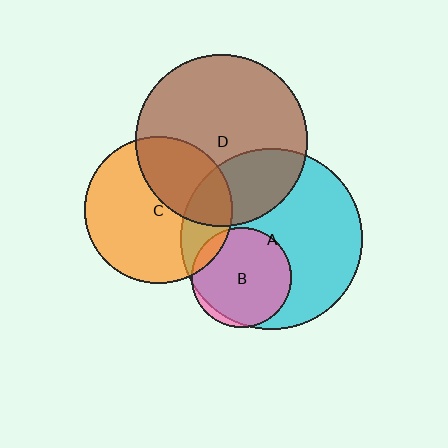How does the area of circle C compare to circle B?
Approximately 2.2 times.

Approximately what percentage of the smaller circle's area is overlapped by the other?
Approximately 10%.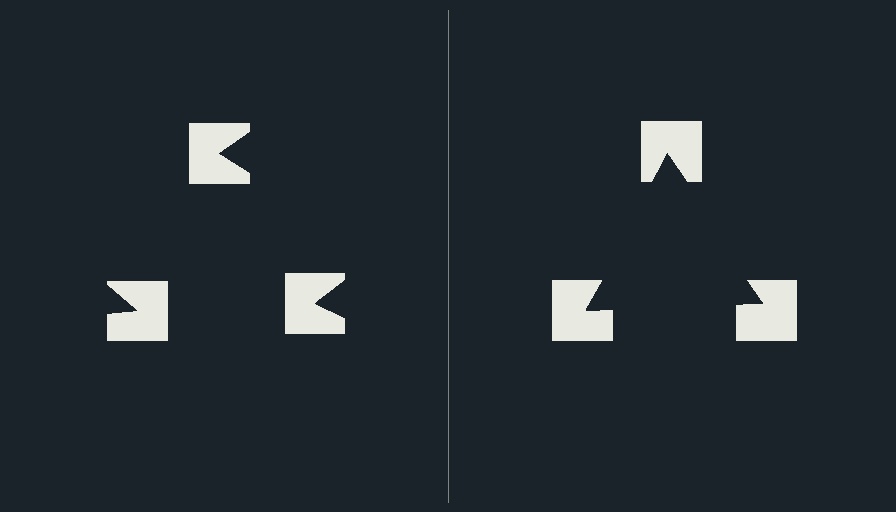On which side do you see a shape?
An illusory triangle appears on the right side. On the left side the wedge cuts are rotated, so no coherent shape forms.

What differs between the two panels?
The notched squares are positioned identically on both sides; only the wedge orientations differ. On the right they align to a triangle; on the left they are misaligned.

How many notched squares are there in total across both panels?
6 — 3 on each side.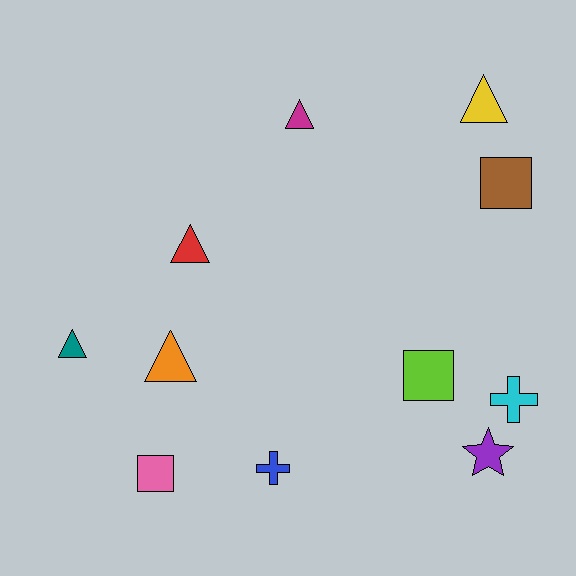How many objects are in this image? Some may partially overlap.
There are 11 objects.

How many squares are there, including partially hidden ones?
There are 3 squares.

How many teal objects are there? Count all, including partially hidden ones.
There is 1 teal object.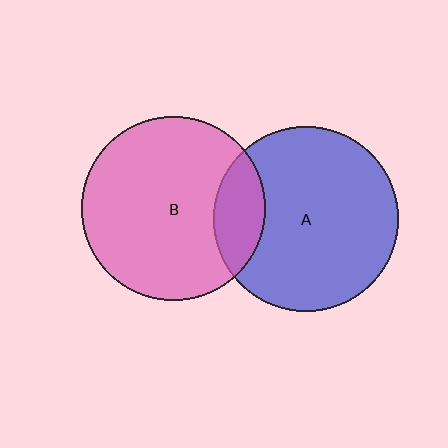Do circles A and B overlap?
Yes.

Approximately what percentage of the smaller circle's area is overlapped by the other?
Approximately 15%.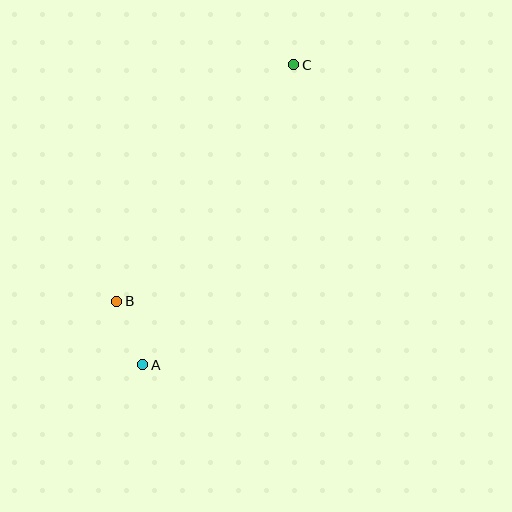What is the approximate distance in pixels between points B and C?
The distance between B and C is approximately 295 pixels.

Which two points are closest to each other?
Points A and B are closest to each other.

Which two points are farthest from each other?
Points A and C are farthest from each other.